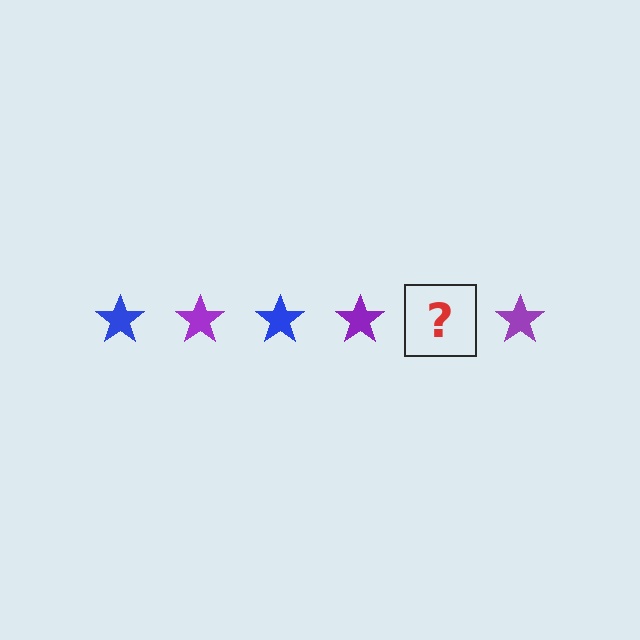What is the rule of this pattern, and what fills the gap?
The rule is that the pattern cycles through blue, purple stars. The gap should be filled with a blue star.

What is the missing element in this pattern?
The missing element is a blue star.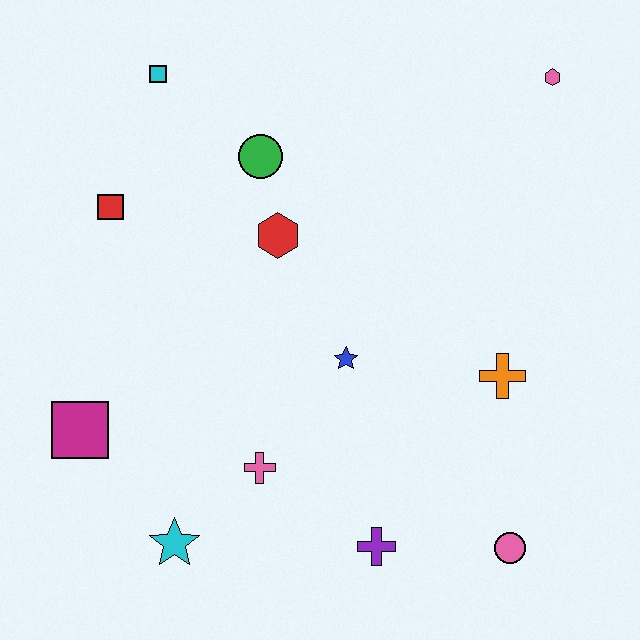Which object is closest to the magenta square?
The cyan star is closest to the magenta square.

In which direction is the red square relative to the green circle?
The red square is to the left of the green circle.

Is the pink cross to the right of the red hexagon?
No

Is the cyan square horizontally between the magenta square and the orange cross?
Yes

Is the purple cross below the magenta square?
Yes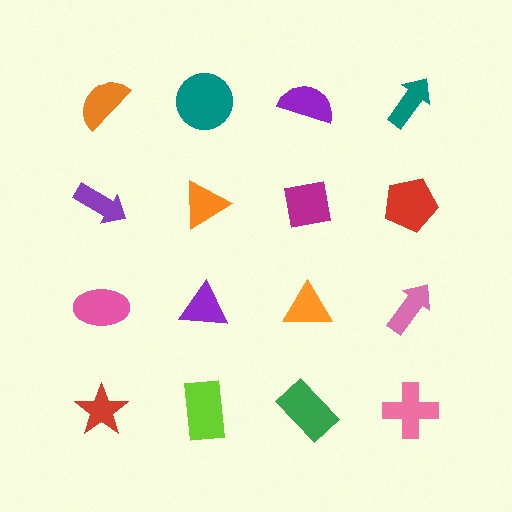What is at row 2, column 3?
A magenta square.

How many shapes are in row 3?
4 shapes.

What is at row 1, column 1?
An orange semicircle.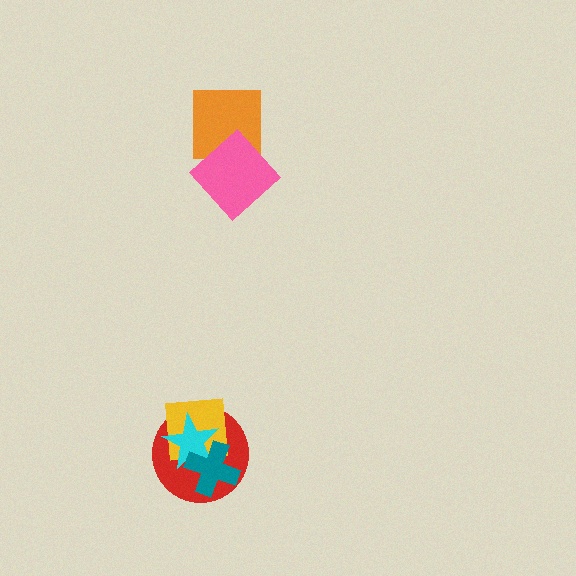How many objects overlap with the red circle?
3 objects overlap with the red circle.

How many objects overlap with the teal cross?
3 objects overlap with the teal cross.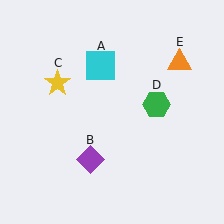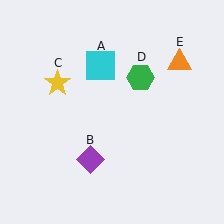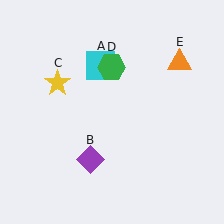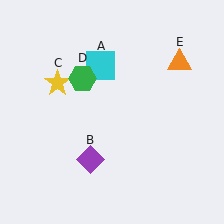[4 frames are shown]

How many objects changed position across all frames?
1 object changed position: green hexagon (object D).